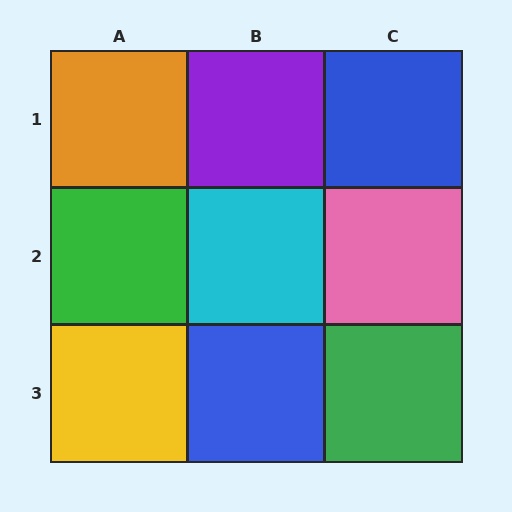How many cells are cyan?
1 cell is cyan.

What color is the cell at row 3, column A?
Yellow.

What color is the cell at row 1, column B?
Purple.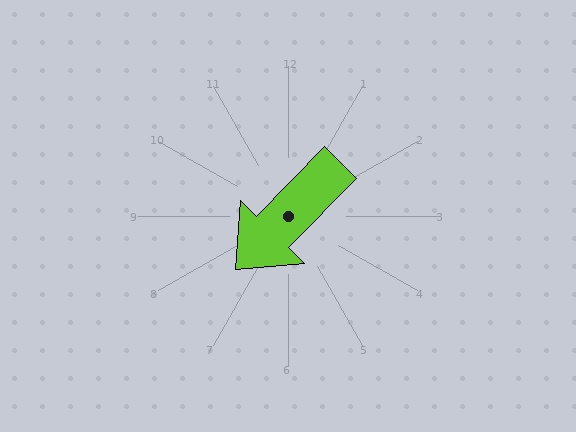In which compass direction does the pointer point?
Southwest.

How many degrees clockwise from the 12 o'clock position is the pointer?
Approximately 225 degrees.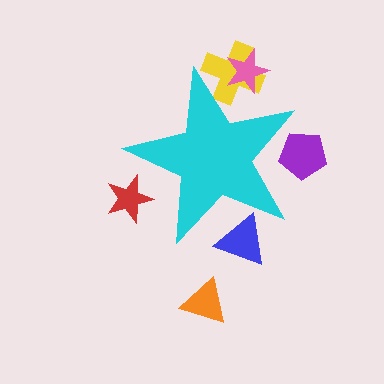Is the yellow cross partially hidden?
Yes, the yellow cross is partially hidden behind the cyan star.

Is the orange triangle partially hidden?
No, the orange triangle is fully visible.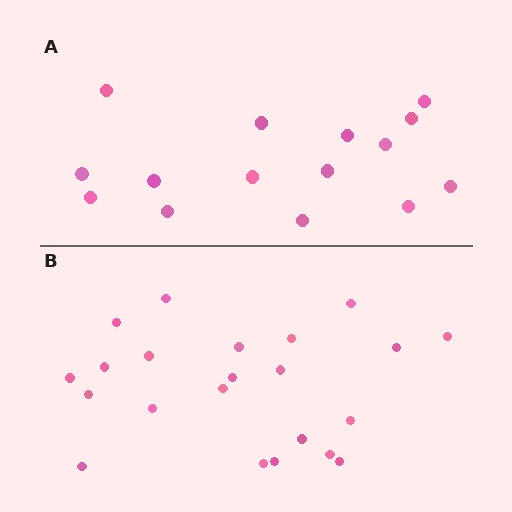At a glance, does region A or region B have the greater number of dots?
Region B (the bottom region) has more dots.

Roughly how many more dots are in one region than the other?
Region B has roughly 8 or so more dots than region A.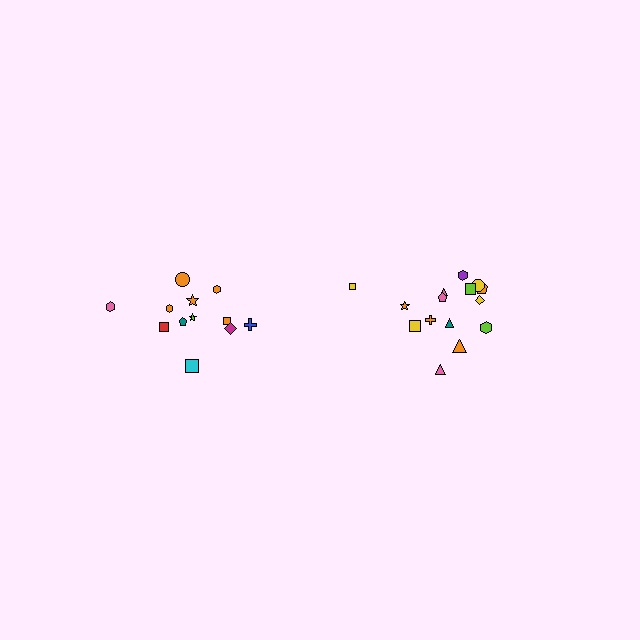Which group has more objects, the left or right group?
The right group.